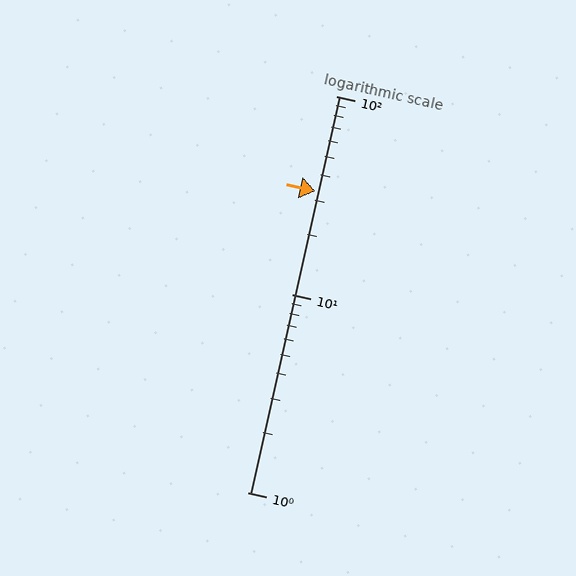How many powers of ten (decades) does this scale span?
The scale spans 2 decades, from 1 to 100.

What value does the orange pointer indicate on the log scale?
The pointer indicates approximately 33.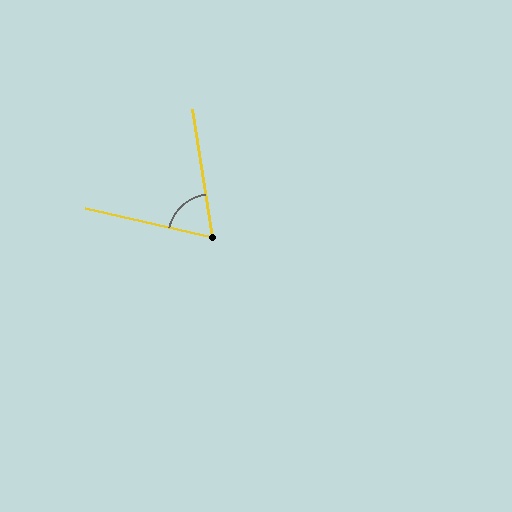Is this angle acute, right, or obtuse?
It is acute.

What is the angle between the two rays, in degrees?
Approximately 68 degrees.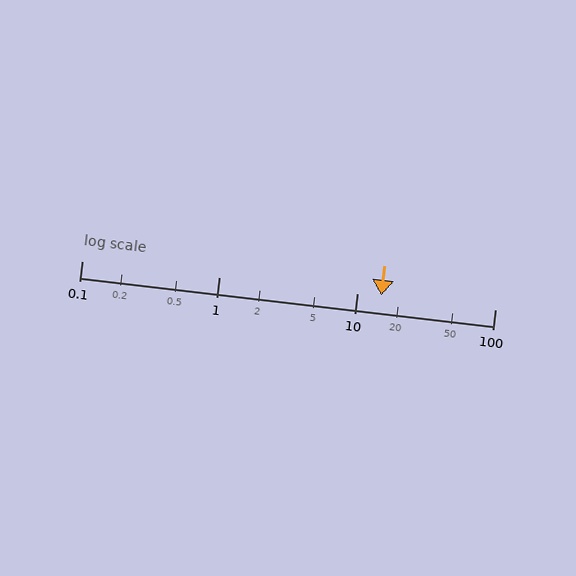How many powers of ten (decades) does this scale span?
The scale spans 3 decades, from 0.1 to 100.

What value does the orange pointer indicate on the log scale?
The pointer indicates approximately 15.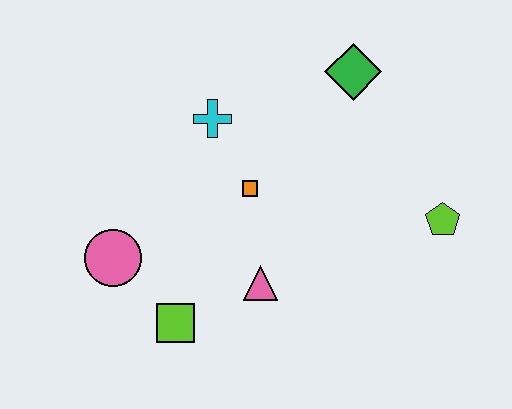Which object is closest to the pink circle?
The lime square is closest to the pink circle.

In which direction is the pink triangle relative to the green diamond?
The pink triangle is below the green diamond.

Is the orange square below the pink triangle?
No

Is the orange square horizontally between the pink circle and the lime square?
No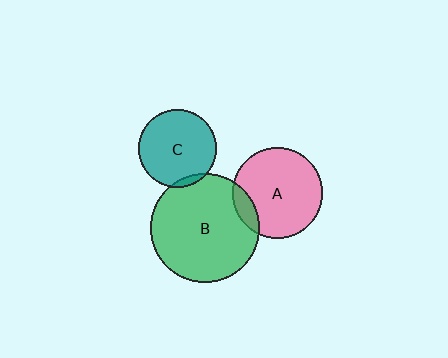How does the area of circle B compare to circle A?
Approximately 1.4 times.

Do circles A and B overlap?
Yes.